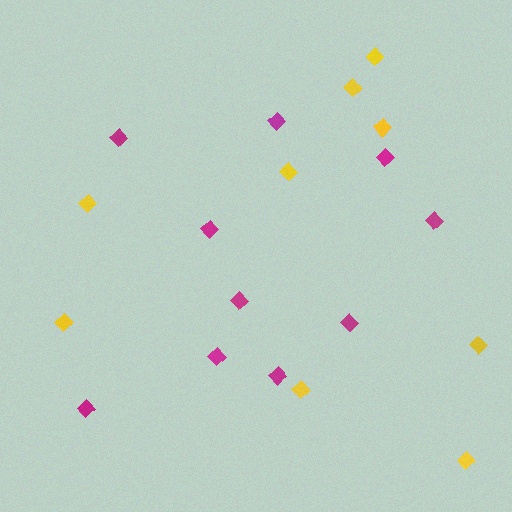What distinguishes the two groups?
There are 2 groups: one group of magenta diamonds (10) and one group of yellow diamonds (9).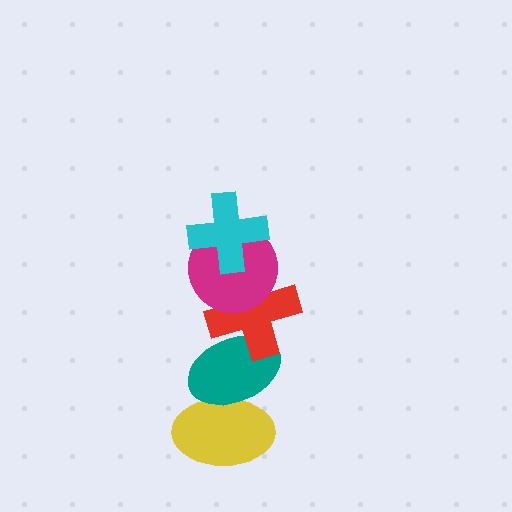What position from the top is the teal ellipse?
The teal ellipse is 4th from the top.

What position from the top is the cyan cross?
The cyan cross is 1st from the top.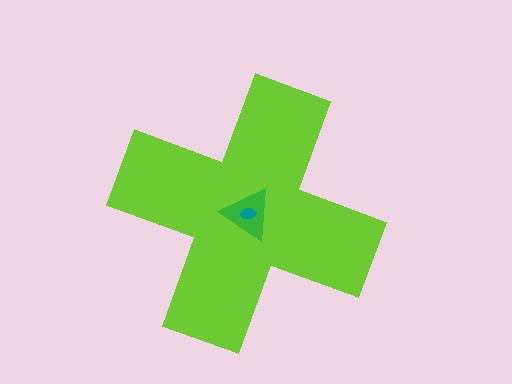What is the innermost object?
The teal ellipse.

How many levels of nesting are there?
3.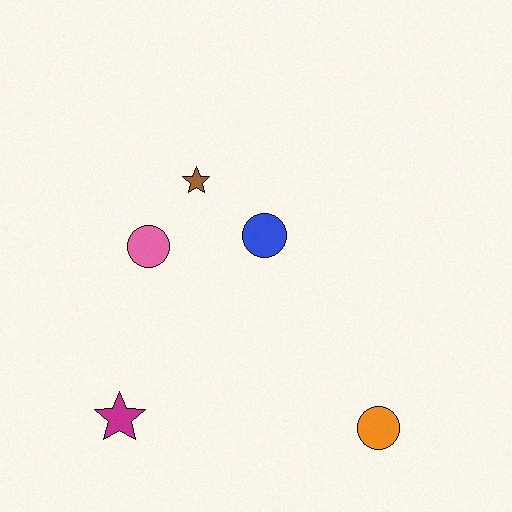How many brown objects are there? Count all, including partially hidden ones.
There is 1 brown object.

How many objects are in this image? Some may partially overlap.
There are 5 objects.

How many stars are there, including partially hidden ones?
There are 2 stars.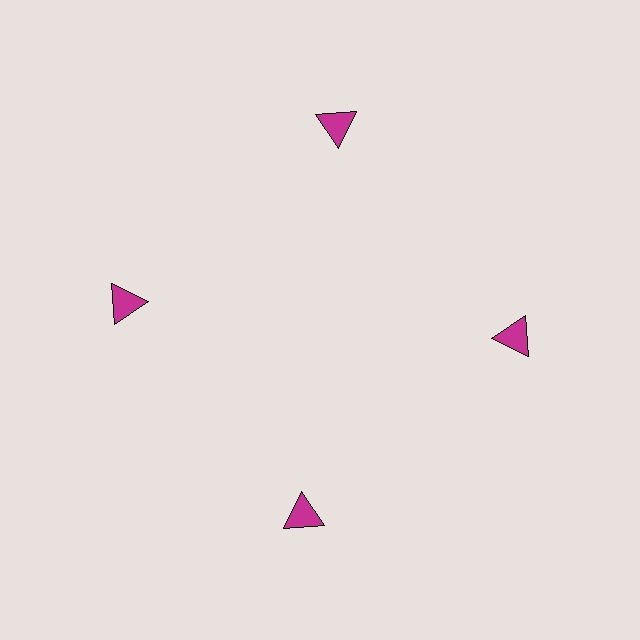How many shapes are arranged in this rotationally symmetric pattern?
There are 4 shapes, arranged in 4 groups of 1.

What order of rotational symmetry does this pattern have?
This pattern has 4-fold rotational symmetry.